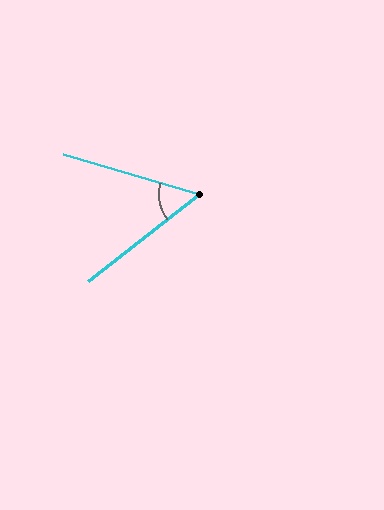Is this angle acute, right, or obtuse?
It is acute.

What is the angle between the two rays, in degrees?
Approximately 54 degrees.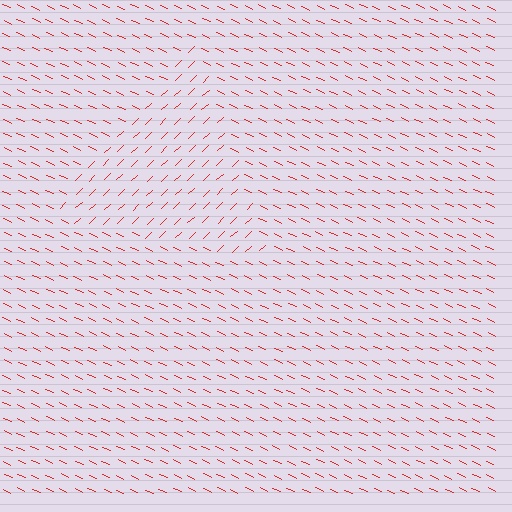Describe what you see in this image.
The image is filled with small red line segments. A triangle region in the image has lines oriented differently from the surrounding lines, creating a visible texture boundary.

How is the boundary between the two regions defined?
The boundary is defined purely by a change in line orientation (approximately 69 degrees difference). All lines are the same color and thickness.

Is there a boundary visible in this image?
Yes, there is a texture boundary formed by a change in line orientation.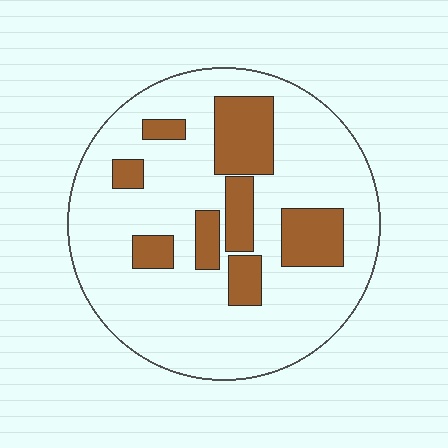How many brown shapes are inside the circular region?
8.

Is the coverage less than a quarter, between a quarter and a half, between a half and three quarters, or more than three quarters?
Less than a quarter.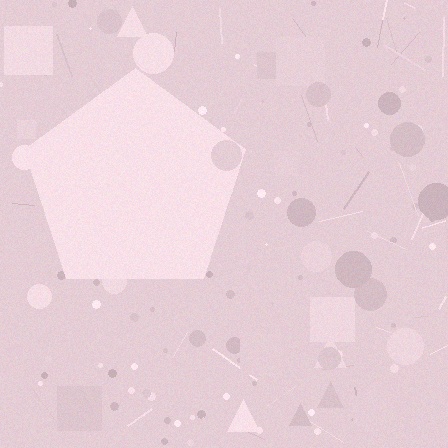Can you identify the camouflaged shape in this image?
The camouflaged shape is a pentagon.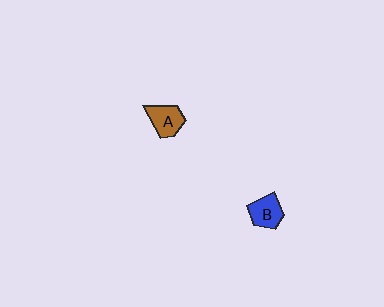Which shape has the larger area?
Shape A (brown).